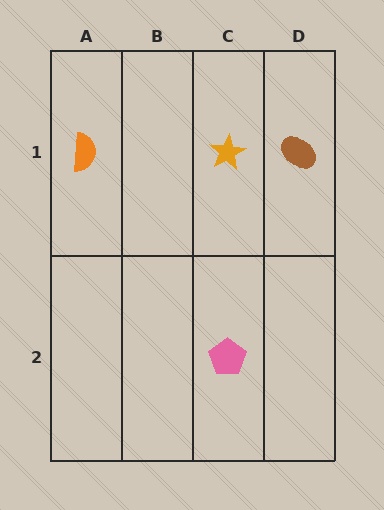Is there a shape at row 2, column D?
No, that cell is empty.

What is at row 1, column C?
An orange star.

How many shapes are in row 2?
1 shape.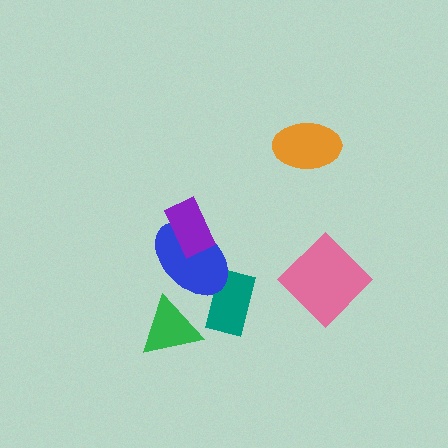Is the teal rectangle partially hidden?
Yes, it is partially covered by another shape.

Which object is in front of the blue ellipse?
The purple rectangle is in front of the blue ellipse.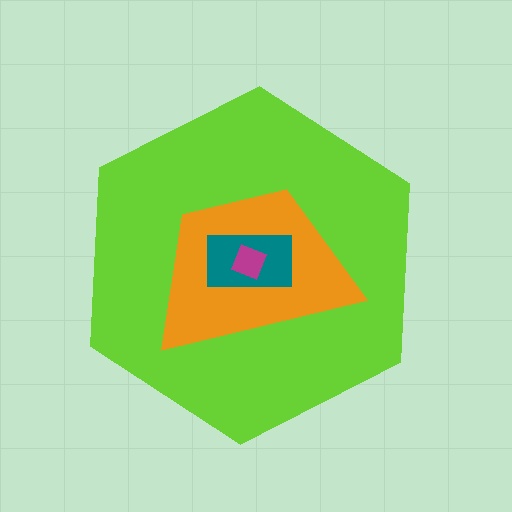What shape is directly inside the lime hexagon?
The orange trapezoid.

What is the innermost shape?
The magenta square.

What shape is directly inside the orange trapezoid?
The teal rectangle.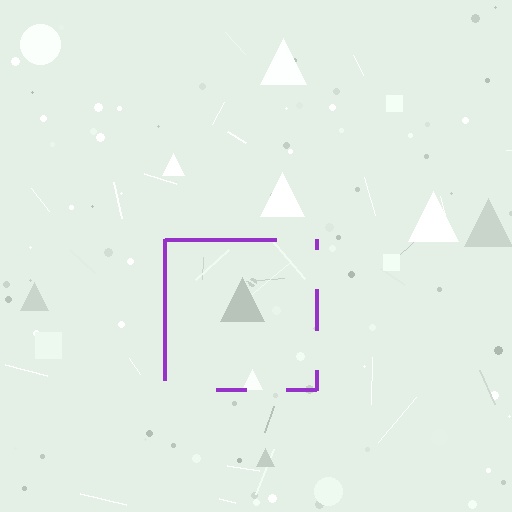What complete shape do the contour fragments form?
The contour fragments form a square.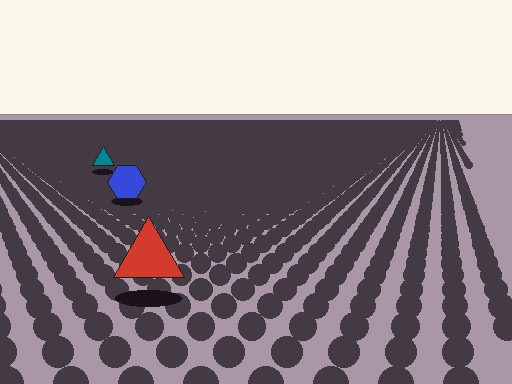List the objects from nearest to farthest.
From nearest to farthest: the red triangle, the blue hexagon, the teal triangle.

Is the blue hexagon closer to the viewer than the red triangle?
No. The red triangle is closer — you can tell from the texture gradient: the ground texture is coarser near it.